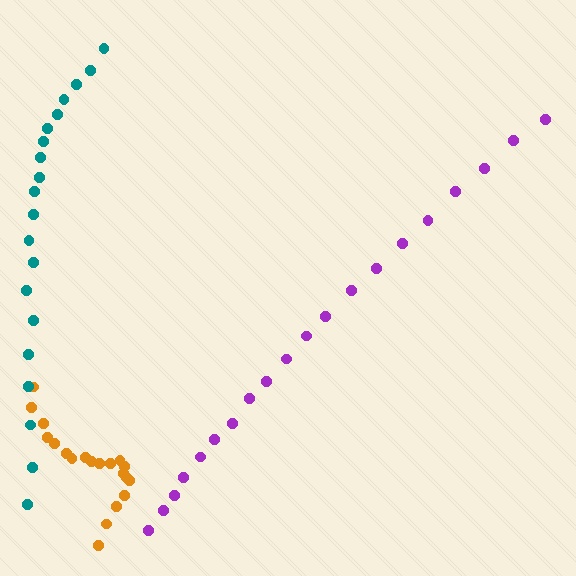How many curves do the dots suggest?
There are 3 distinct paths.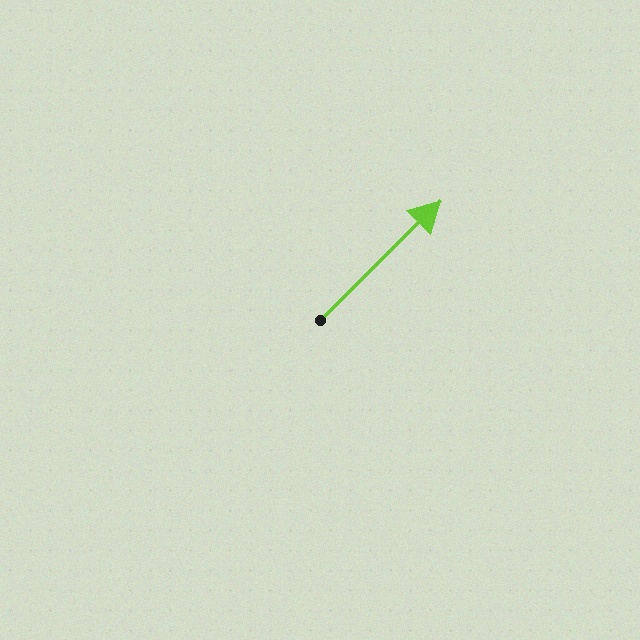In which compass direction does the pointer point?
Northeast.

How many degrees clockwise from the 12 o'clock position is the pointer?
Approximately 45 degrees.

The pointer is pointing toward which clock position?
Roughly 2 o'clock.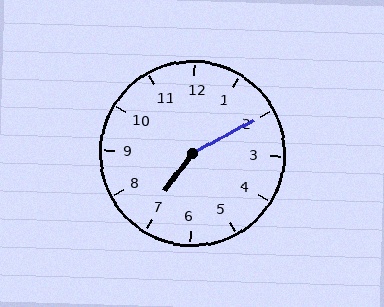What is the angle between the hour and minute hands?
Approximately 155 degrees.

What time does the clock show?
7:10.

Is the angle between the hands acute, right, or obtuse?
It is obtuse.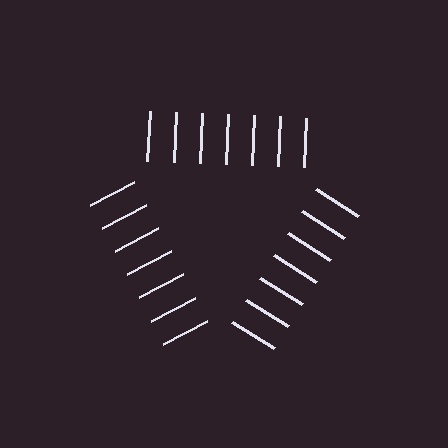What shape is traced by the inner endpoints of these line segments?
An illusory triangle — the line segments terminate on its edges but no continuous stroke is drawn.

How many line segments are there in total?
21 — 7 along each of the 3 edges.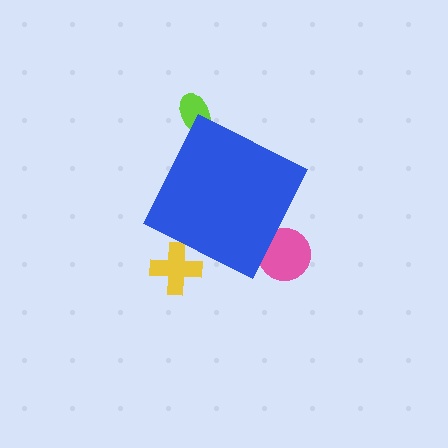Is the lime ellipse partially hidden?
Yes, the lime ellipse is partially hidden behind the blue diamond.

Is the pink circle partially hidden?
Yes, the pink circle is partially hidden behind the blue diamond.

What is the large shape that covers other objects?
A blue diamond.